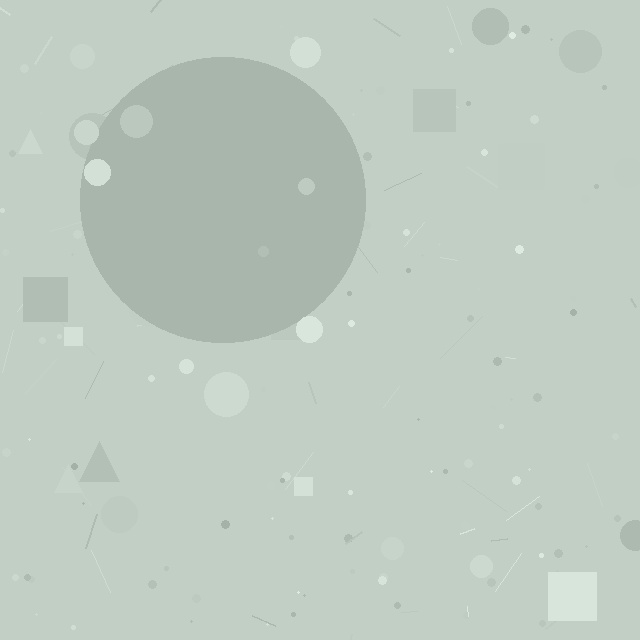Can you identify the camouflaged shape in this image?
The camouflaged shape is a circle.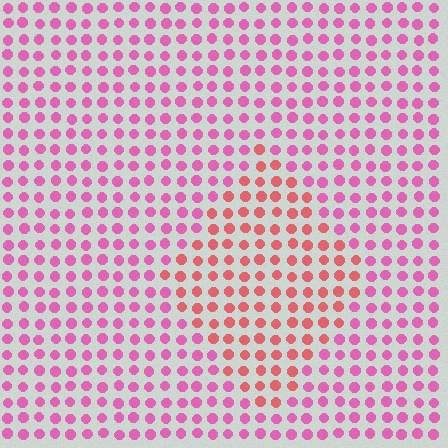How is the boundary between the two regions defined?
The boundary is defined purely by a slight shift in hue (about 35 degrees). Spacing, size, and orientation are identical on both sides.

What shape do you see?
I see a diamond.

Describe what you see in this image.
The image is filled with small pink elements in a uniform arrangement. A diamond-shaped region is visible where the elements are tinted to a slightly different hue, forming a subtle color boundary.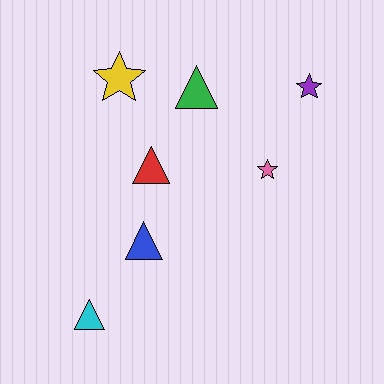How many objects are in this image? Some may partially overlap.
There are 7 objects.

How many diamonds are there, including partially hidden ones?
There are no diamonds.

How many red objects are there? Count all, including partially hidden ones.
There is 1 red object.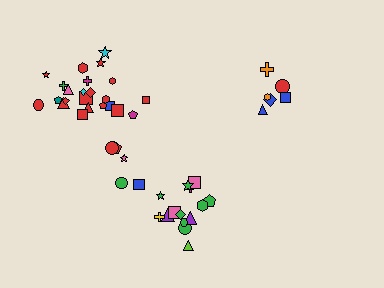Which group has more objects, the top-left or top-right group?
The top-left group.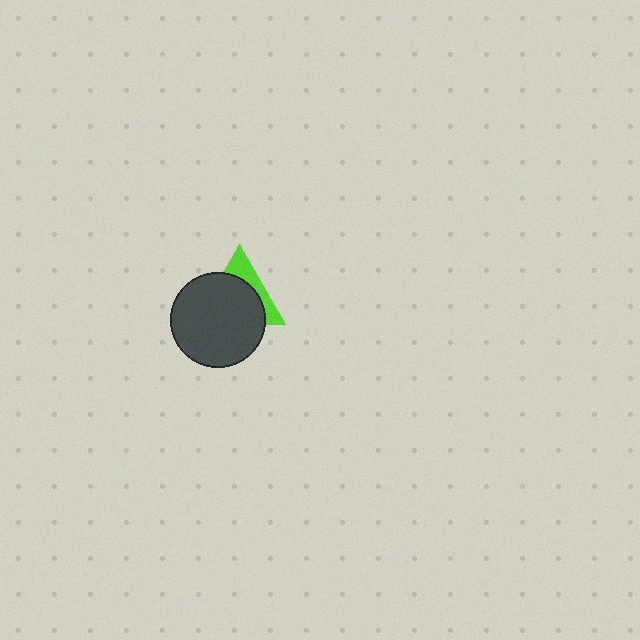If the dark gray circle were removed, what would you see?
You would see the complete lime triangle.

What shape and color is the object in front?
The object in front is a dark gray circle.